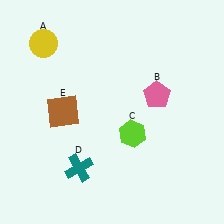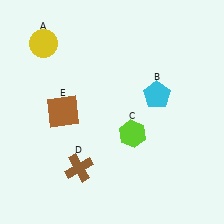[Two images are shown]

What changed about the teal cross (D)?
In Image 1, D is teal. In Image 2, it changed to brown.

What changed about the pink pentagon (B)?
In Image 1, B is pink. In Image 2, it changed to cyan.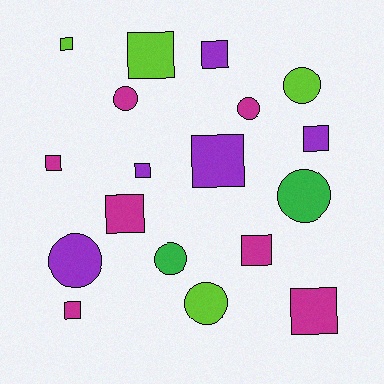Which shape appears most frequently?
Square, with 11 objects.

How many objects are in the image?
There are 18 objects.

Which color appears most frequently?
Magenta, with 7 objects.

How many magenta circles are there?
There are 2 magenta circles.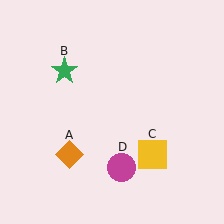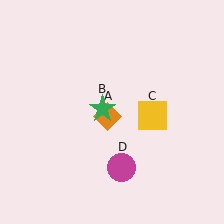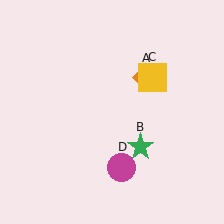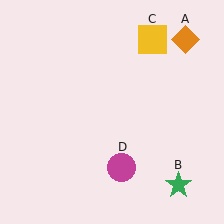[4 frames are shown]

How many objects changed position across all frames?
3 objects changed position: orange diamond (object A), green star (object B), yellow square (object C).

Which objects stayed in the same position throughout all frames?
Magenta circle (object D) remained stationary.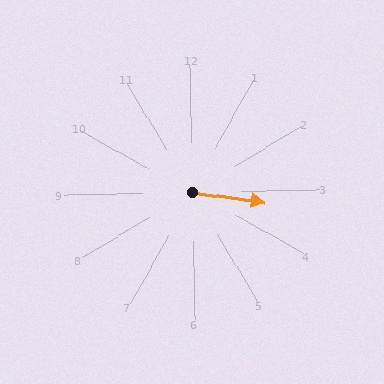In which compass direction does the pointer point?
East.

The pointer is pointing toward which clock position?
Roughly 3 o'clock.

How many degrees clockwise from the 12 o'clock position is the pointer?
Approximately 99 degrees.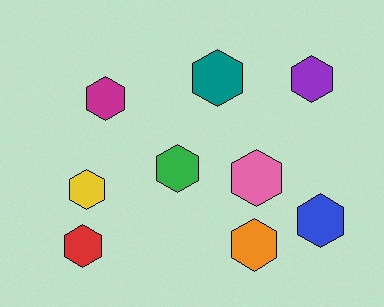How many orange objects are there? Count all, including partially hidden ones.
There is 1 orange object.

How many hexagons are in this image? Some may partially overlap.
There are 9 hexagons.